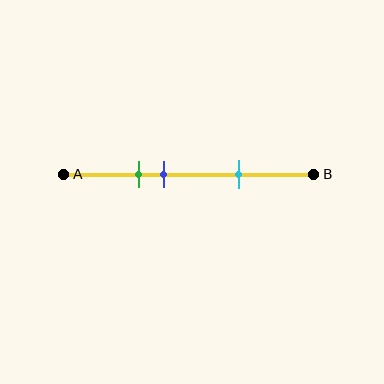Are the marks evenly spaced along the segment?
No, the marks are not evenly spaced.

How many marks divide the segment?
There are 3 marks dividing the segment.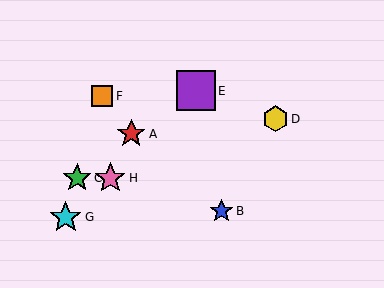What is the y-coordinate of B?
Object B is at y≈211.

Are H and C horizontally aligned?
Yes, both are at y≈178.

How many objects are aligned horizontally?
2 objects (C, H) are aligned horizontally.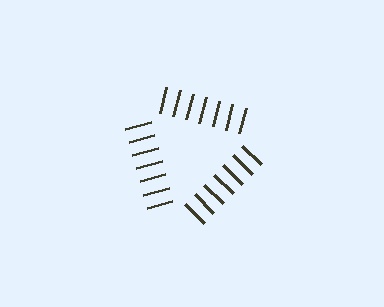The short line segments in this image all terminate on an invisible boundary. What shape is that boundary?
An illusory triangle — the line segments terminate on its edges but no continuous stroke is drawn.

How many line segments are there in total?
21 — 7 along each of the 3 edges.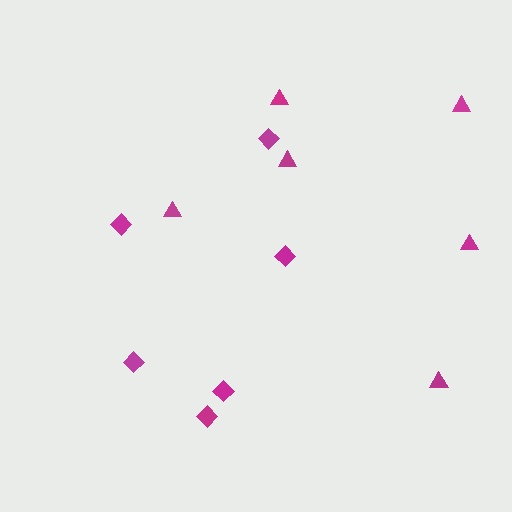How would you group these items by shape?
There are 2 groups: one group of diamonds (6) and one group of triangles (6).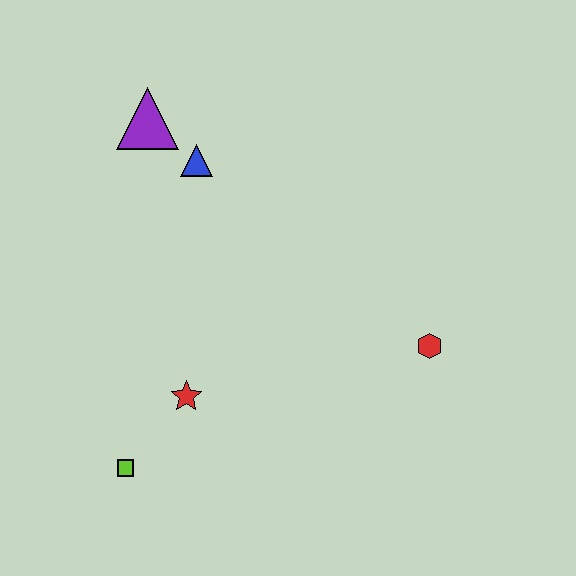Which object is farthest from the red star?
The purple triangle is farthest from the red star.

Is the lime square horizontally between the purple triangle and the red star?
No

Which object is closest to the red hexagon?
The red star is closest to the red hexagon.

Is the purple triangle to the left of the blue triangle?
Yes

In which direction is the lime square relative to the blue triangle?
The lime square is below the blue triangle.